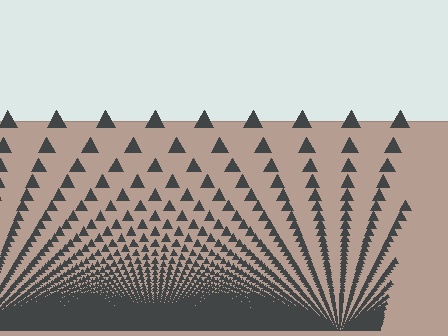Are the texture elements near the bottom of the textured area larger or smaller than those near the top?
Smaller. The gradient is inverted — elements near the bottom are smaller and denser.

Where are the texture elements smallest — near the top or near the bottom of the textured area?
Near the bottom.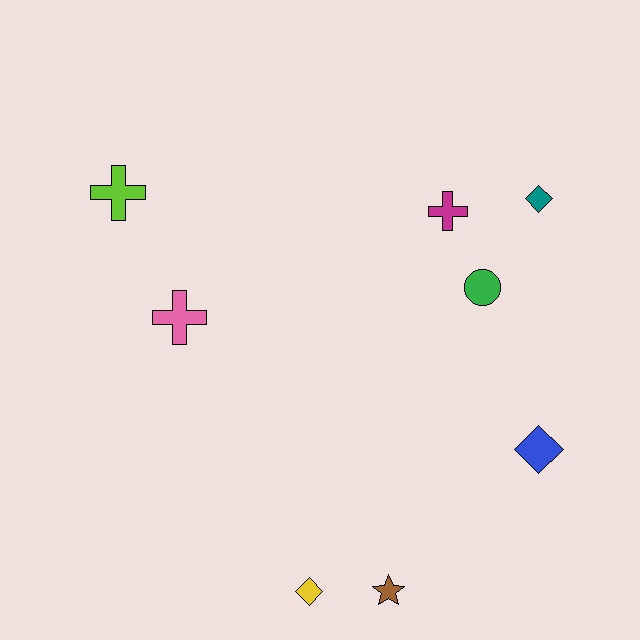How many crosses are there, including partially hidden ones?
There are 3 crosses.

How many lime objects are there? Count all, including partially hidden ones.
There is 1 lime object.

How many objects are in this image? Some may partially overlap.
There are 8 objects.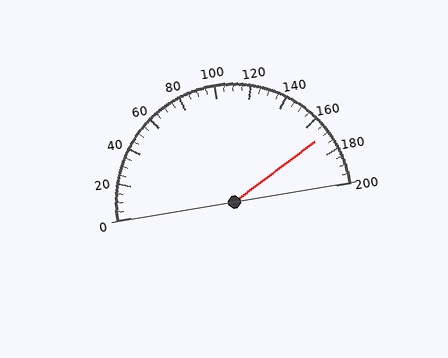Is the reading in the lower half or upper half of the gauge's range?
The reading is in the upper half of the range (0 to 200).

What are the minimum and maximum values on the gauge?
The gauge ranges from 0 to 200.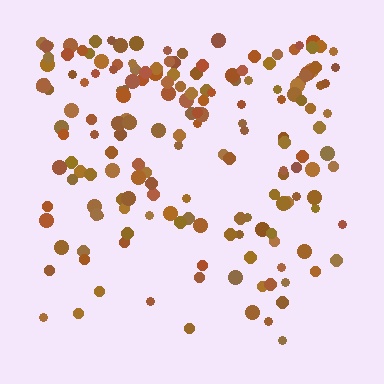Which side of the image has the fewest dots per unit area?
The bottom.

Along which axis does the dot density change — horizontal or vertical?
Vertical.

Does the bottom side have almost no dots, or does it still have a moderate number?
Still a moderate number, just noticeably fewer than the top.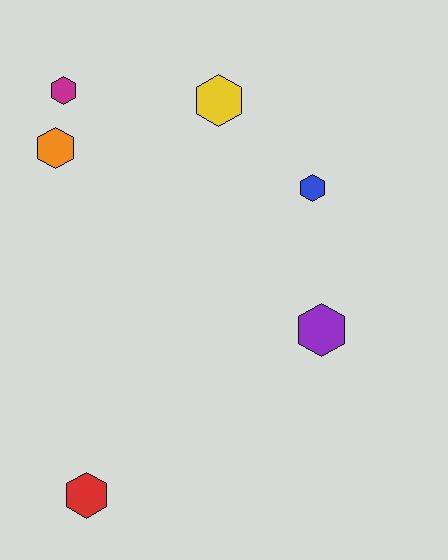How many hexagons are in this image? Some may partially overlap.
There are 6 hexagons.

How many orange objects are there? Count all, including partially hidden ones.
There is 1 orange object.